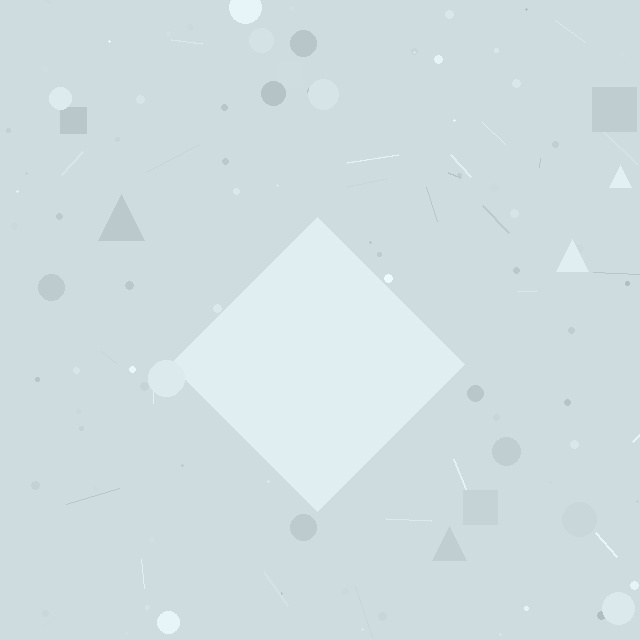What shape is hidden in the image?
A diamond is hidden in the image.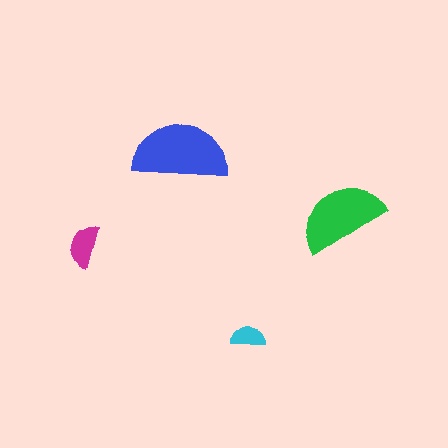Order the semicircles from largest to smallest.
the blue one, the green one, the magenta one, the cyan one.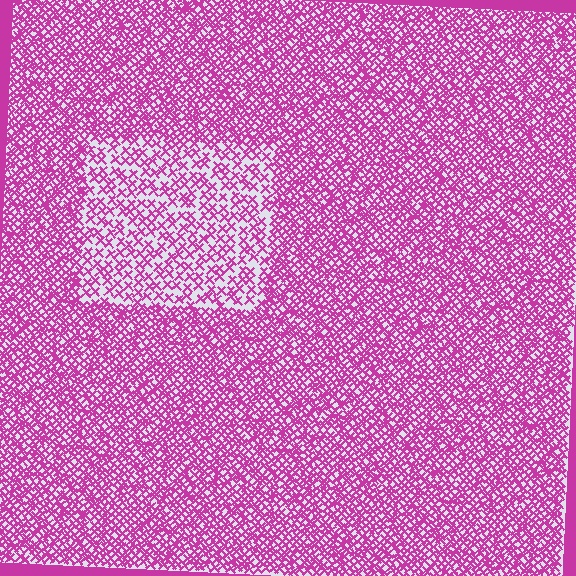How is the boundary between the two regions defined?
The boundary is defined by a change in element density (approximately 2.0x ratio). All elements are the same color, size, and shape.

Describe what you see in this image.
The image contains small magenta elements arranged at two different densities. A rectangle-shaped region is visible where the elements are less densely packed than the surrounding area.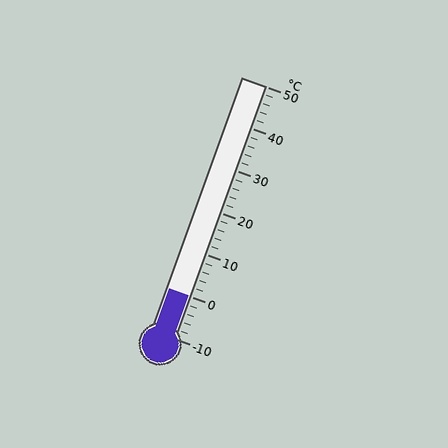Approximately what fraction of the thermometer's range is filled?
The thermometer is filled to approximately 15% of its range.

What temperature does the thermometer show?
The thermometer shows approximately 0°C.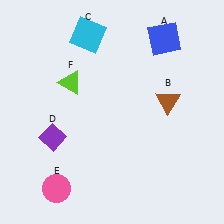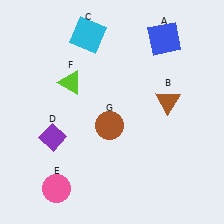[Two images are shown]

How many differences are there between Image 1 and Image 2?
There is 1 difference between the two images.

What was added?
A brown circle (G) was added in Image 2.